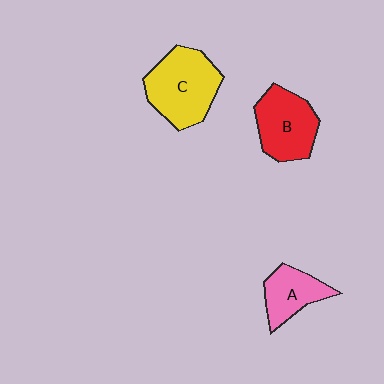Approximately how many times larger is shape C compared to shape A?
Approximately 1.7 times.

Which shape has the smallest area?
Shape A (pink).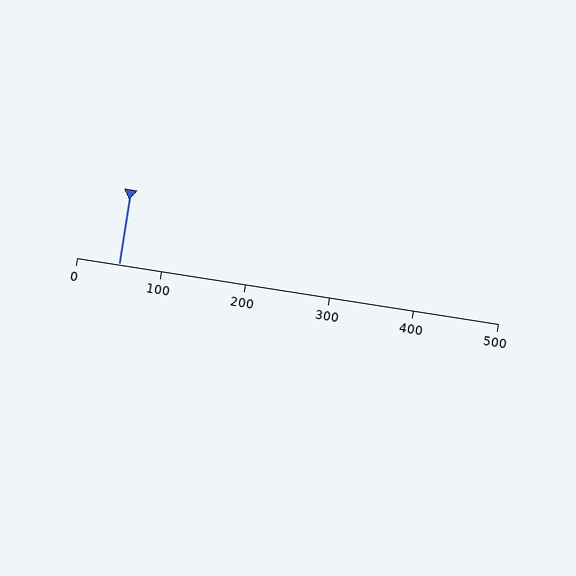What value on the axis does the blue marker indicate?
The marker indicates approximately 50.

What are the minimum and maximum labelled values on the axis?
The axis runs from 0 to 500.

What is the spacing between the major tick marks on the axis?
The major ticks are spaced 100 apart.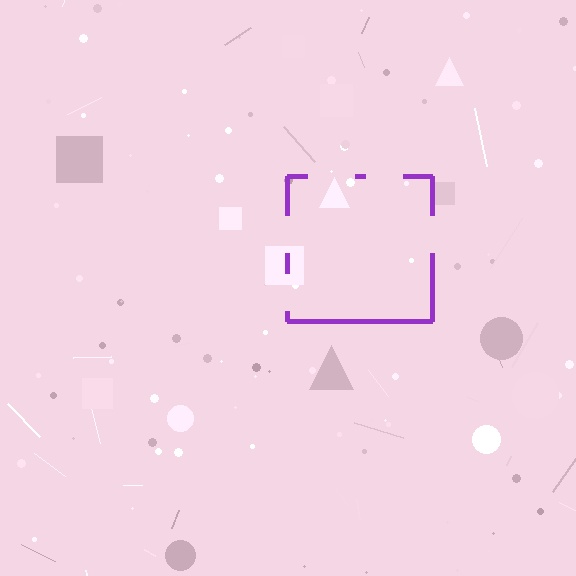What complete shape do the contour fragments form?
The contour fragments form a square.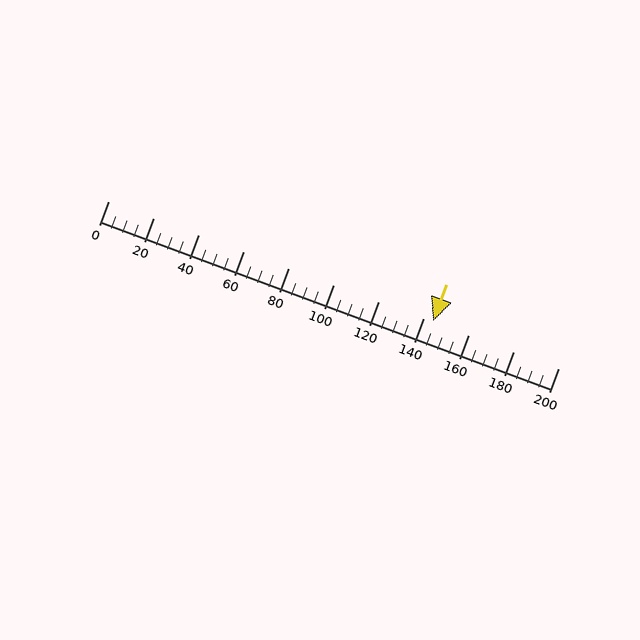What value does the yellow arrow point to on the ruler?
The yellow arrow points to approximately 144.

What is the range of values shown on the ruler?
The ruler shows values from 0 to 200.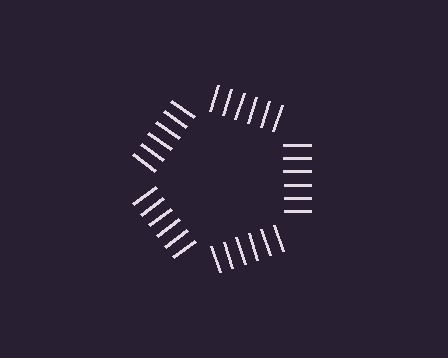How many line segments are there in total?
30 — 6 along each of the 5 edges.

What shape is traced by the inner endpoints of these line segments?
An illusory pentagon — the line segments terminate on its edges but no continuous stroke is drawn.